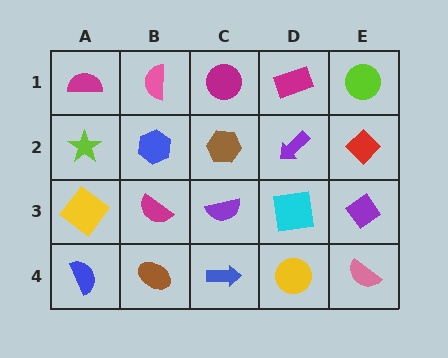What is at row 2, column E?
A red diamond.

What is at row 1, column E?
A lime circle.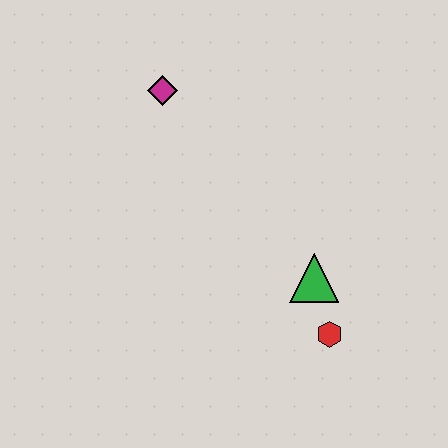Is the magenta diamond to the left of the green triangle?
Yes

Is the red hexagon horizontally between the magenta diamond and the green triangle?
No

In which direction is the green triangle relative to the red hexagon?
The green triangle is above the red hexagon.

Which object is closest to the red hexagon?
The green triangle is closest to the red hexagon.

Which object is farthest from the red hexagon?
The magenta diamond is farthest from the red hexagon.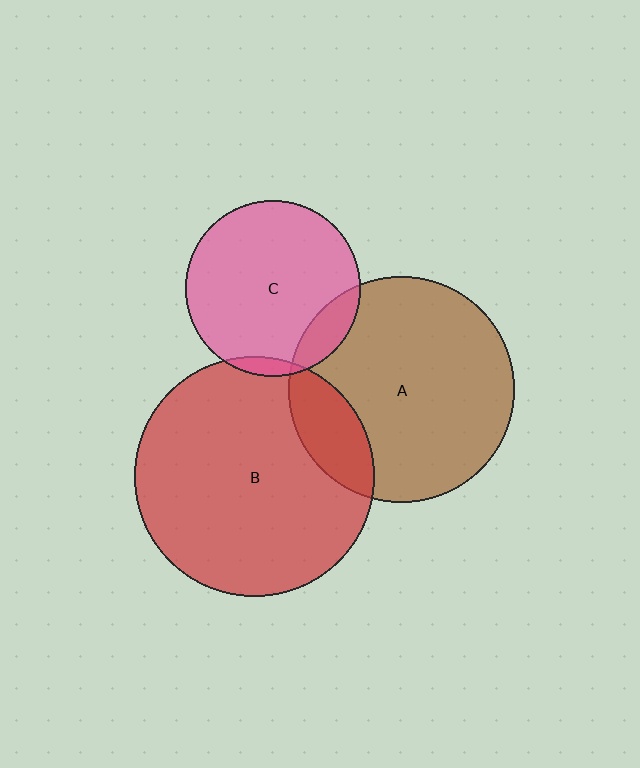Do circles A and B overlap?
Yes.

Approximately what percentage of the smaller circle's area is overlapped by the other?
Approximately 15%.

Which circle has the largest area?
Circle B (red).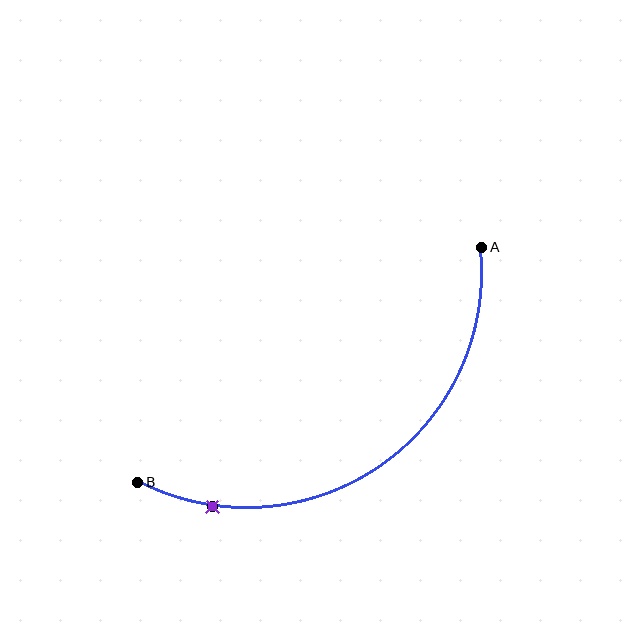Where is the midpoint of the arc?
The arc midpoint is the point on the curve farthest from the straight line joining A and B. It sits below and to the right of that line.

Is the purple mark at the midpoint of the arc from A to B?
No. The purple mark lies on the arc but is closer to endpoint B. The arc midpoint would be at the point on the curve equidistant along the arc from both A and B.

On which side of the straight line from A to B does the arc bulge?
The arc bulges below and to the right of the straight line connecting A and B.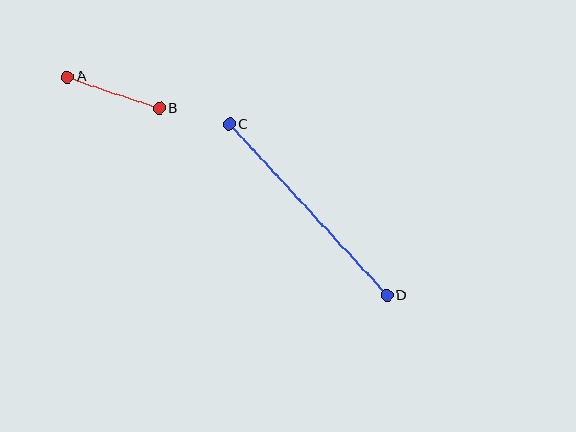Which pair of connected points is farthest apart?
Points C and D are farthest apart.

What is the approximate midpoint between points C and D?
The midpoint is at approximately (308, 210) pixels.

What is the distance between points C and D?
The distance is approximately 233 pixels.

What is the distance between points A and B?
The distance is approximately 97 pixels.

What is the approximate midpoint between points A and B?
The midpoint is at approximately (113, 93) pixels.